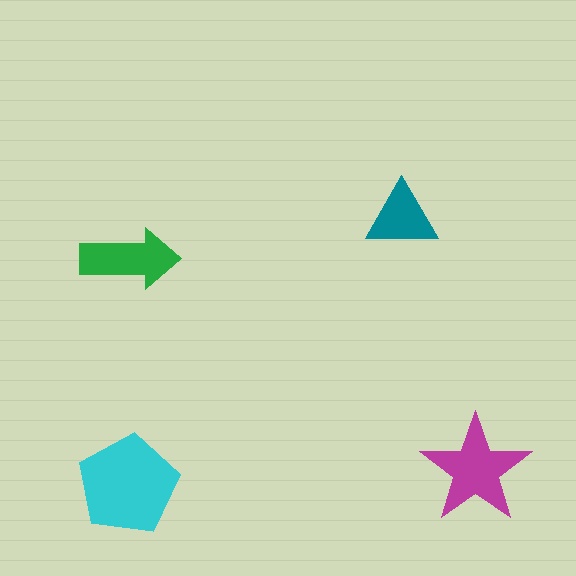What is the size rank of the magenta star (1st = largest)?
2nd.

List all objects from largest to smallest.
The cyan pentagon, the magenta star, the green arrow, the teal triangle.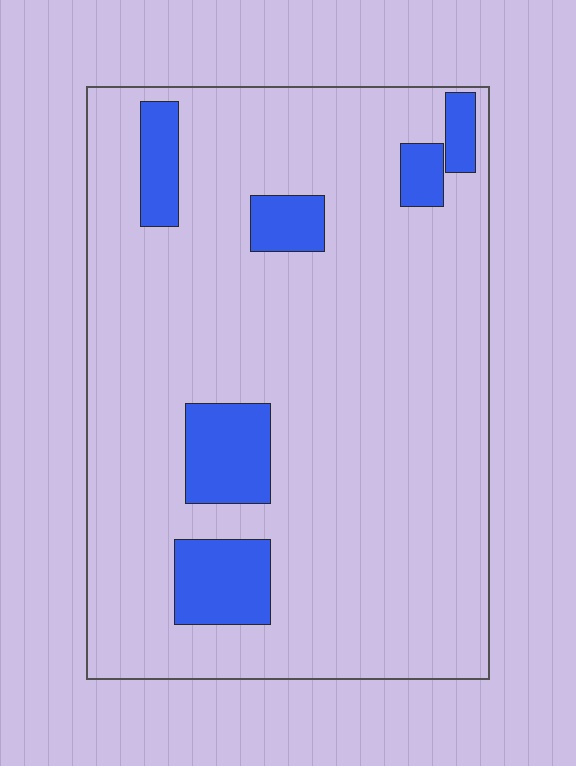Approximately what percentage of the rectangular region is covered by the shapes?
Approximately 15%.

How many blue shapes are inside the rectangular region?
6.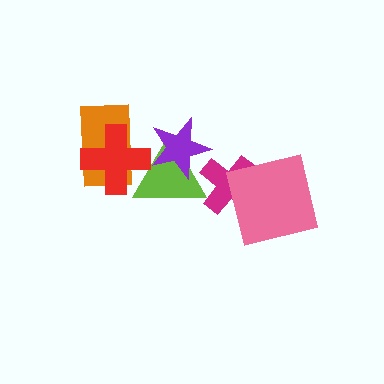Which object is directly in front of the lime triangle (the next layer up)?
The orange rectangle is directly in front of the lime triangle.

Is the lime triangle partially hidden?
Yes, it is partially covered by another shape.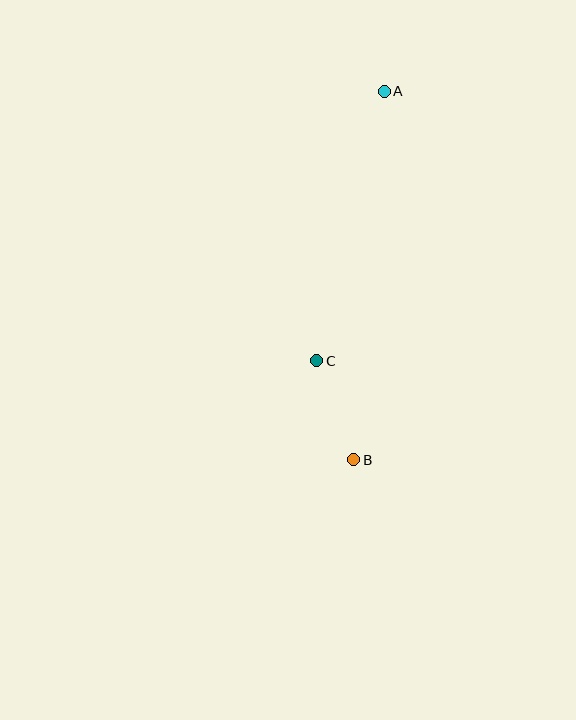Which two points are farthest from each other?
Points A and B are farthest from each other.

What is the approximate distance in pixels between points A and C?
The distance between A and C is approximately 278 pixels.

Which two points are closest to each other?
Points B and C are closest to each other.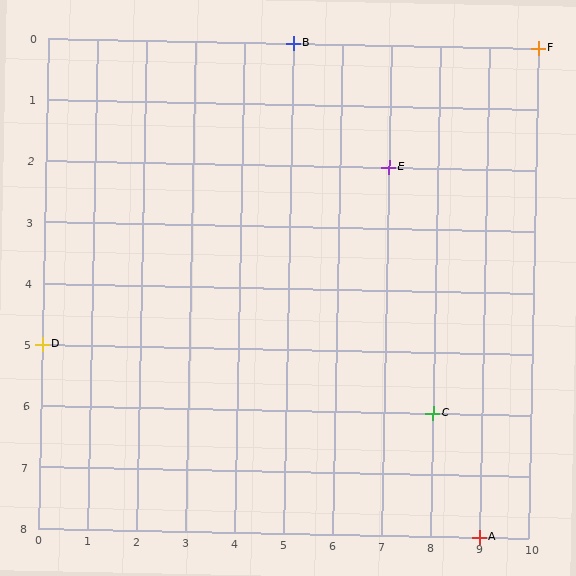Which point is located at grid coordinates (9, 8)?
Point A is at (9, 8).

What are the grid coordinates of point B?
Point B is at grid coordinates (5, 0).